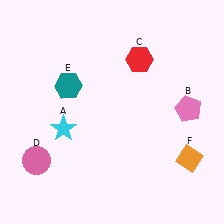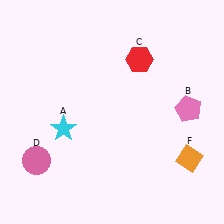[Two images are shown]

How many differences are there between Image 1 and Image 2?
There is 1 difference between the two images.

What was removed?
The teal hexagon (E) was removed in Image 2.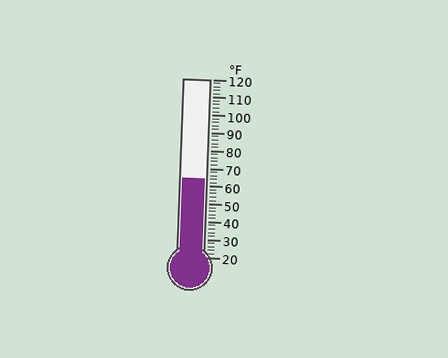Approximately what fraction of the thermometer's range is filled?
The thermometer is filled to approximately 45% of its range.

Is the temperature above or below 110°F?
The temperature is below 110°F.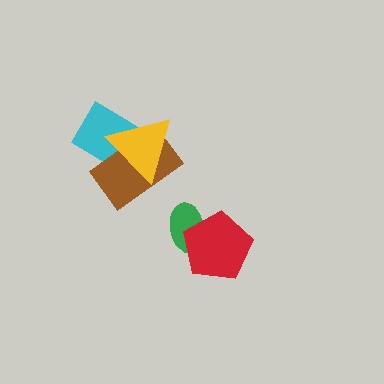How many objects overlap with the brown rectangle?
2 objects overlap with the brown rectangle.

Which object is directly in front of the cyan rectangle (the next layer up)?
The brown rectangle is directly in front of the cyan rectangle.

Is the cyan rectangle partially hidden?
Yes, it is partially covered by another shape.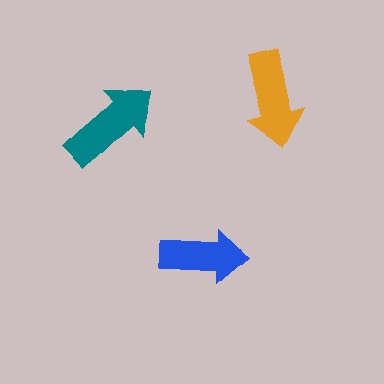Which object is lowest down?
The blue arrow is bottommost.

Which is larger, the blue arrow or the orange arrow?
The orange one.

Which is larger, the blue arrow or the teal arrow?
The teal one.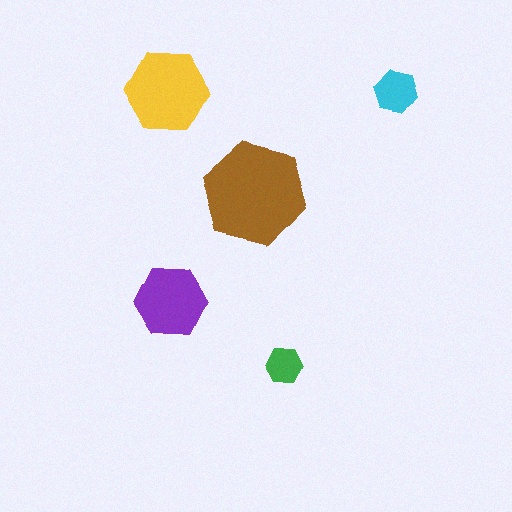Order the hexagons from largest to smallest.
the brown one, the yellow one, the purple one, the cyan one, the green one.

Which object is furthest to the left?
The yellow hexagon is leftmost.